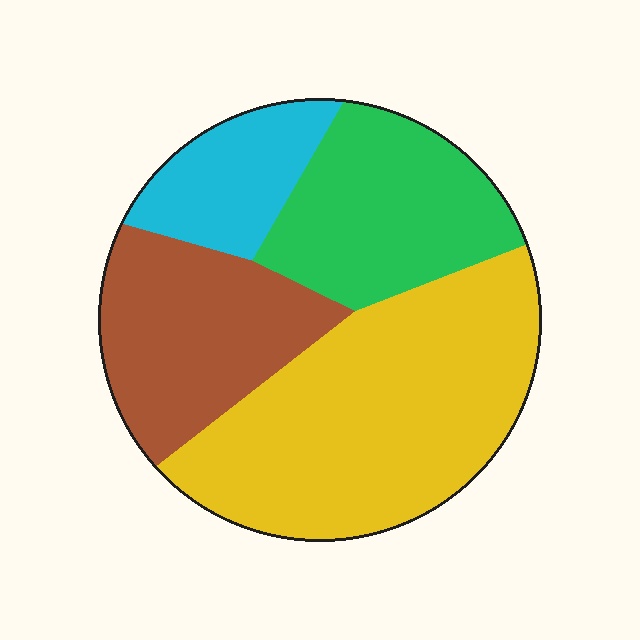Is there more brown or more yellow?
Yellow.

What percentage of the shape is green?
Green covers roughly 20% of the shape.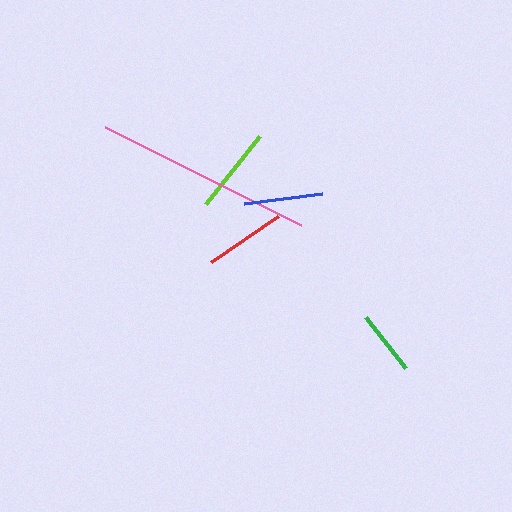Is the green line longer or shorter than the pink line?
The pink line is longer than the green line.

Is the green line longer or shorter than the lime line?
The lime line is longer than the green line.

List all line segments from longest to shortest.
From longest to shortest: pink, lime, red, blue, green.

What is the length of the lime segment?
The lime segment is approximately 87 pixels long.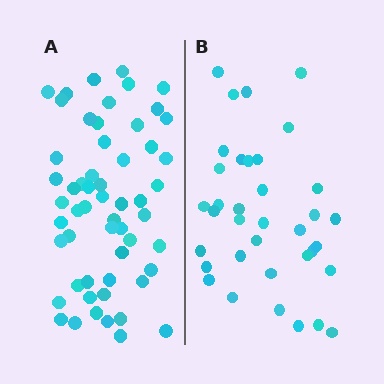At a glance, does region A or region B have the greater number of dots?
Region A (the left region) has more dots.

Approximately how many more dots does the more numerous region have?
Region A has approximately 20 more dots than region B.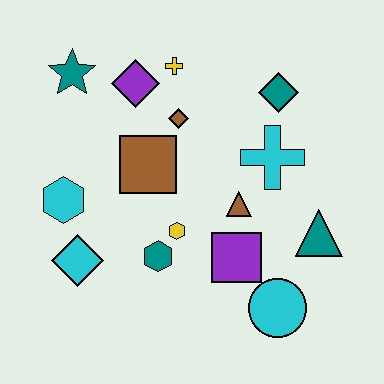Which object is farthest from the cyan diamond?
The teal diamond is farthest from the cyan diamond.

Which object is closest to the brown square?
The brown diamond is closest to the brown square.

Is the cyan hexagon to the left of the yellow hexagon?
Yes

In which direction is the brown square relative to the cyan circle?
The brown square is above the cyan circle.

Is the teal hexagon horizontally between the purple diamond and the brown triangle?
Yes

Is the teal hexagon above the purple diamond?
No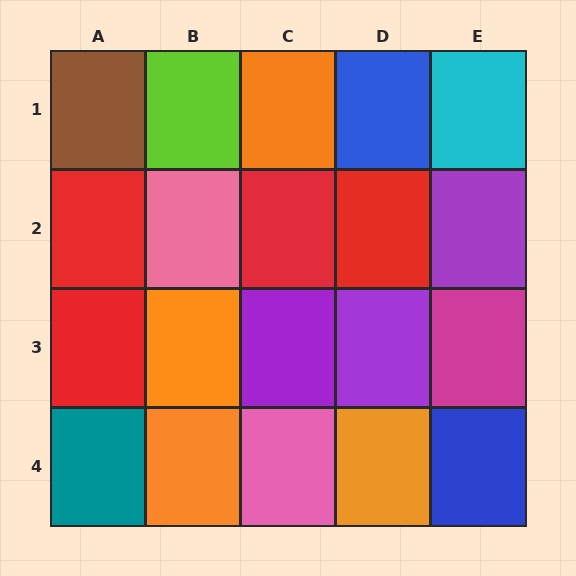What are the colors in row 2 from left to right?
Red, pink, red, red, purple.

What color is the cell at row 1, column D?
Blue.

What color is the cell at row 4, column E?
Blue.